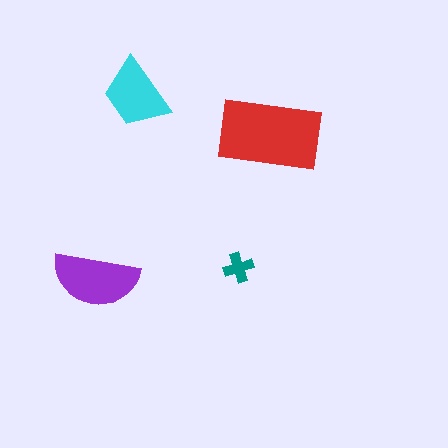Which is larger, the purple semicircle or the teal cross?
The purple semicircle.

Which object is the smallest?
The teal cross.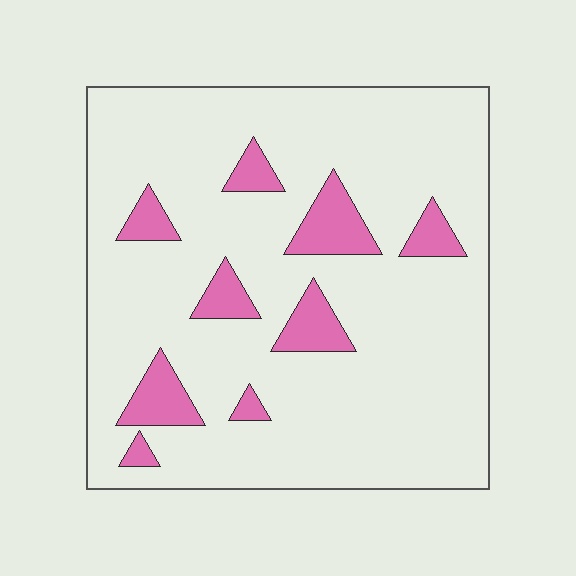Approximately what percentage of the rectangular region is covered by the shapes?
Approximately 15%.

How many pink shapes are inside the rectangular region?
9.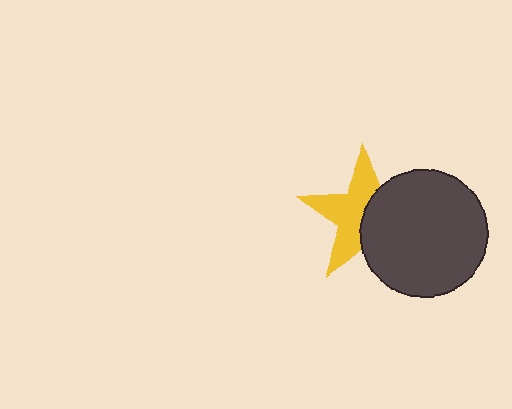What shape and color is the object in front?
The object in front is a dark gray circle.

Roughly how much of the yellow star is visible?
About half of it is visible (roughly 54%).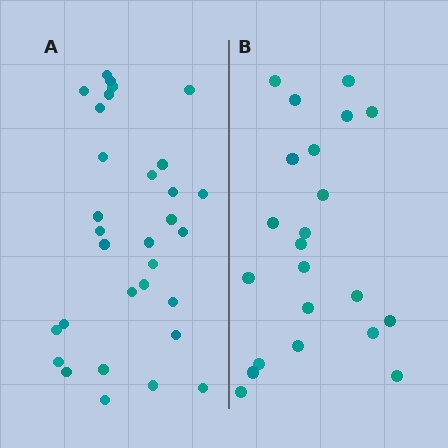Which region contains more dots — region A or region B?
Region A (the left region) has more dots.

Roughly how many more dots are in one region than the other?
Region A has roughly 8 or so more dots than region B.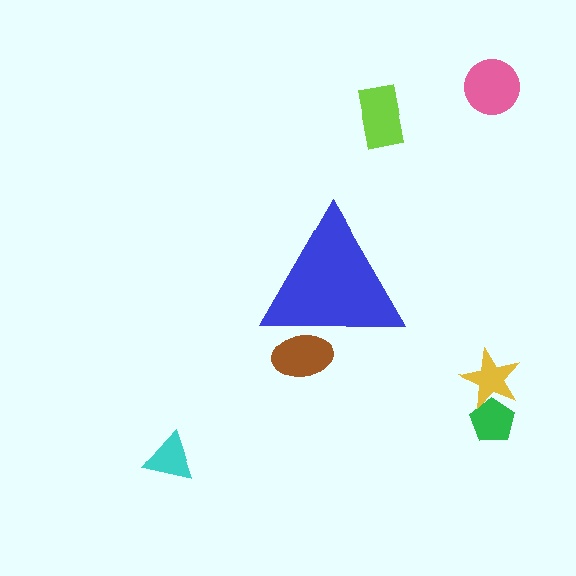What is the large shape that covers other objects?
A blue triangle.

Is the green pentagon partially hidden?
No, the green pentagon is fully visible.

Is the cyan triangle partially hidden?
No, the cyan triangle is fully visible.